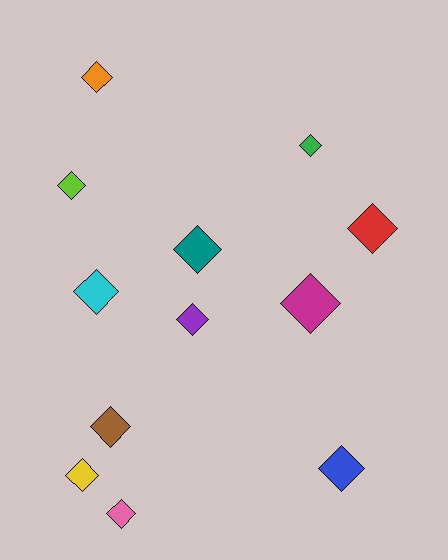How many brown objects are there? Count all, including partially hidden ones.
There is 1 brown object.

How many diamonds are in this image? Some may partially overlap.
There are 12 diamonds.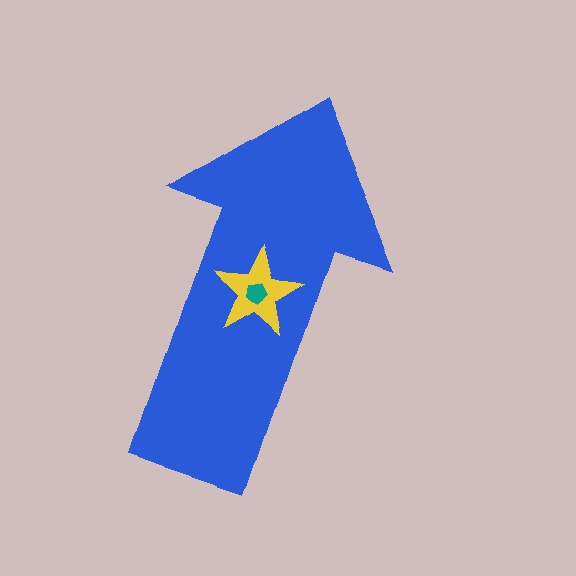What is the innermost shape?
The teal pentagon.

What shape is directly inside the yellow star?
The teal pentagon.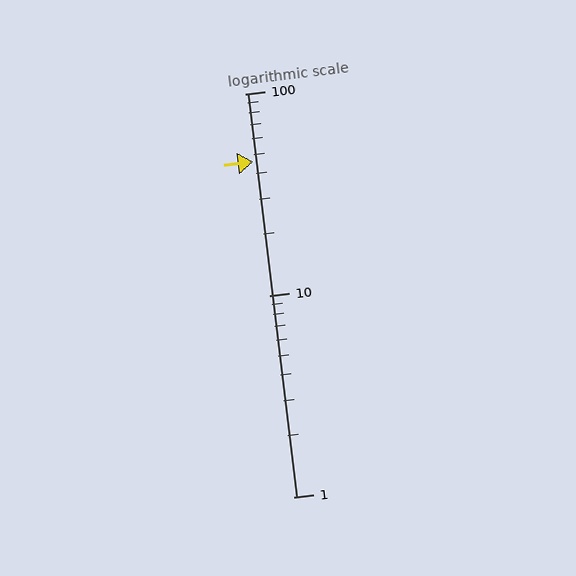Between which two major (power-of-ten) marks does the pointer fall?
The pointer is between 10 and 100.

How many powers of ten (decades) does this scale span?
The scale spans 2 decades, from 1 to 100.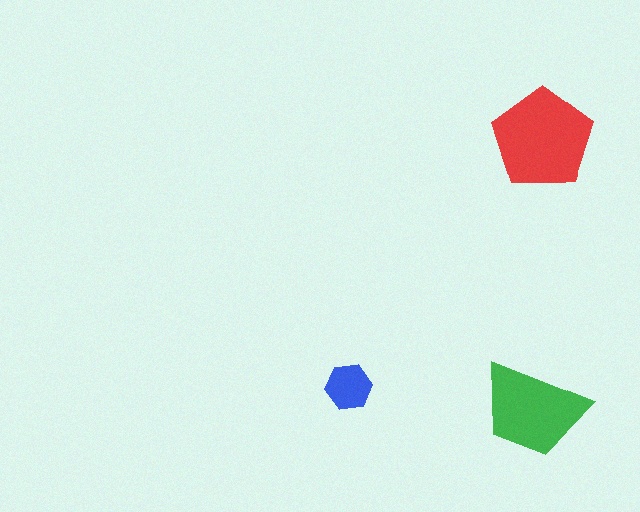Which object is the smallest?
The blue hexagon.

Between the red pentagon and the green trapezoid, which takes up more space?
The red pentagon.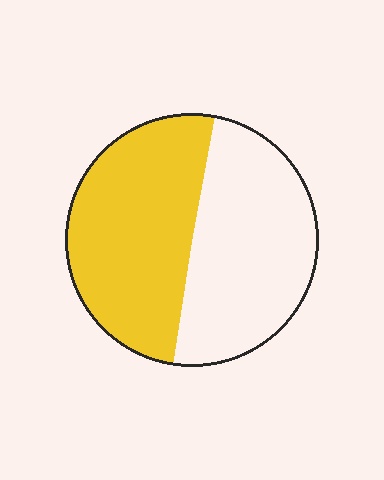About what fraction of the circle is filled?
About one half (1/2).